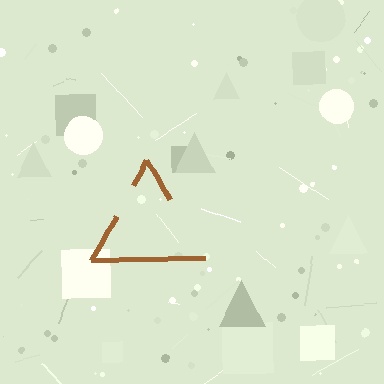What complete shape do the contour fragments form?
The contour fragments form a triangle.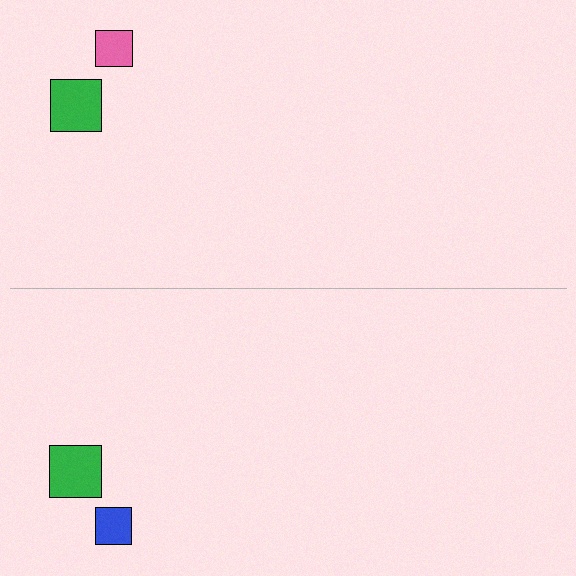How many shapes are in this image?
There are 4 shapes in this image.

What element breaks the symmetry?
The blue square on the bottom side breaks the symmetry — its mirror counterpart is pink.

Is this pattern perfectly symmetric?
No, the pattern is not perfectly symmetric. The blue square on the bottom side breaks the symmetry — its mirror counterpart is pink.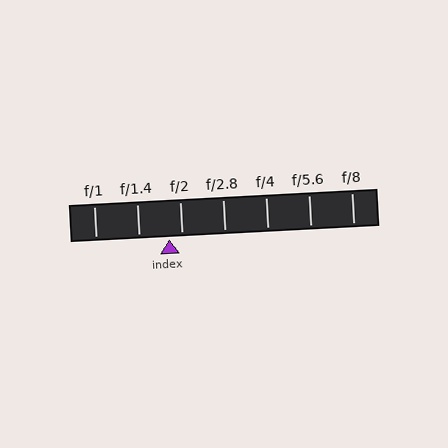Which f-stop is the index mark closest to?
The index mark is closest to f/2.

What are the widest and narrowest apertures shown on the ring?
The widest aperture shown is f/1 and the narrowest is f/8.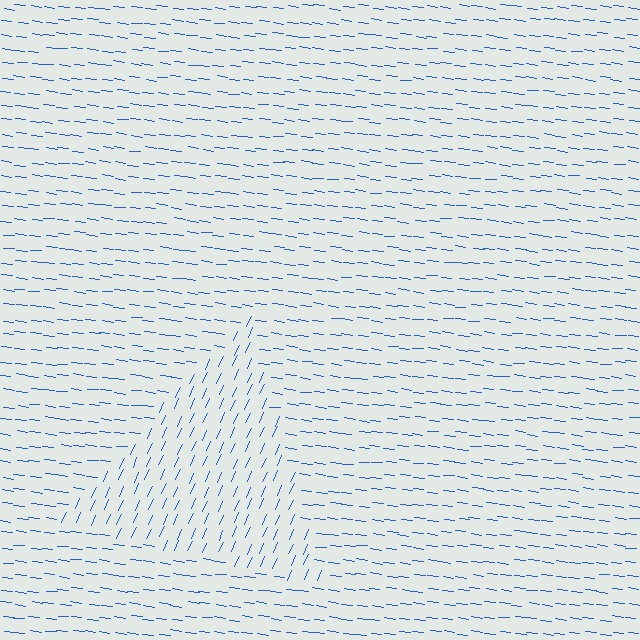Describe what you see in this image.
The image is filled with small blue line segments. A triangle region in the image has lines oriented differently from the surrounding lines, creating a visible texture boundary.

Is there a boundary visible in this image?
Yes, there is a texture boundary formed by a change in line orientation.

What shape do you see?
I see a triangle.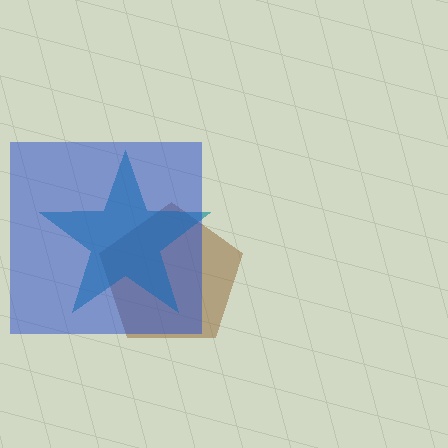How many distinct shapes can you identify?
There are 3 distinct shapes: a brown pentagon, a teal star, a blue square.